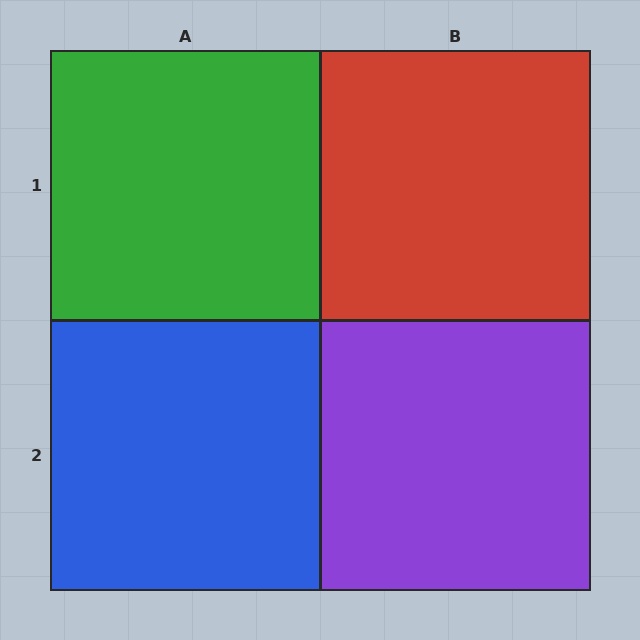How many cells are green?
1 cell is green.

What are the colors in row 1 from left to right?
Green, red.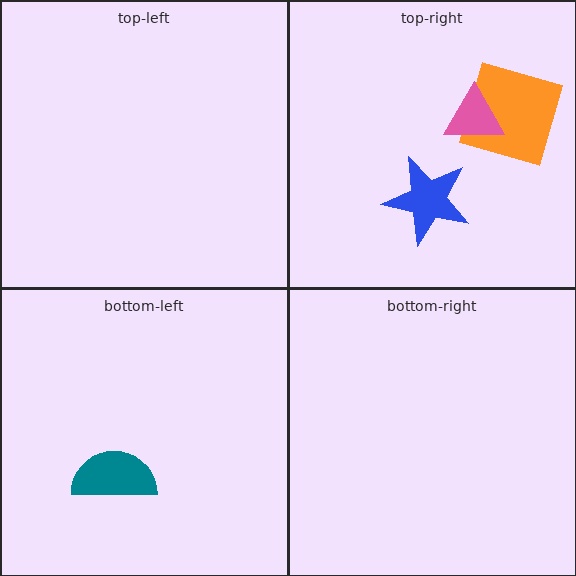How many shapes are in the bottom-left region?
1.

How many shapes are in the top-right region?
3.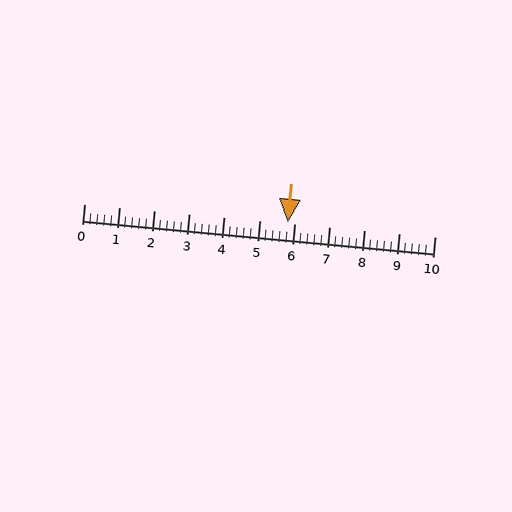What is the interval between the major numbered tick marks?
The major tick marks are spaced 1 units apart.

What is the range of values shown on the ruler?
The ruler shows values from 0 to 10.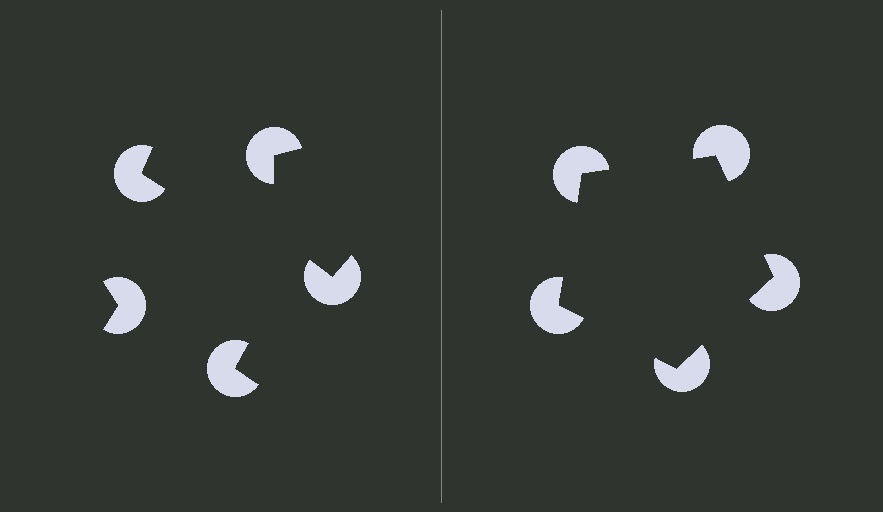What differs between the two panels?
The pac-man discs are positioned identically on both sides; only the wedge orientations differ. On the right they align to a pentagon; on the left they are misaligned.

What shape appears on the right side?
An illusory pentagon.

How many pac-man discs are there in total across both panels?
10 — 5 on each side.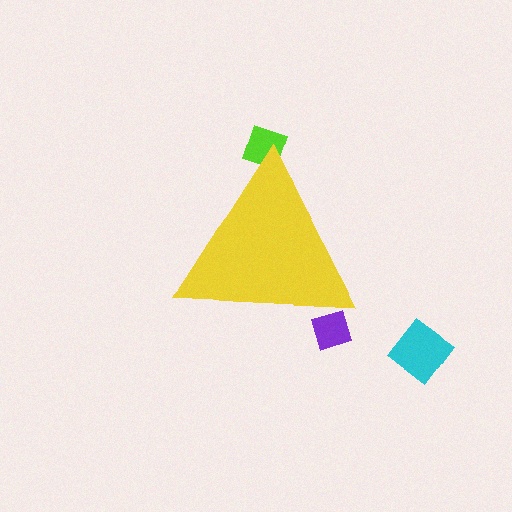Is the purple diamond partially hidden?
Yes, the purple diamond is partially hidden behind the yellow triangle.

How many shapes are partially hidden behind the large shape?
2 shapes are partially hidden.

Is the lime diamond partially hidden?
Yes, the lime diamond is partially hidden behind the yellow triangle.